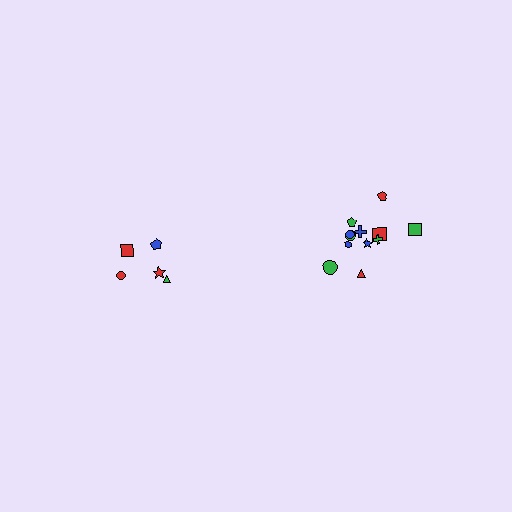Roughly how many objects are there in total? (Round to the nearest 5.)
Roughly 15 objects in total.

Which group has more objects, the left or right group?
The right group.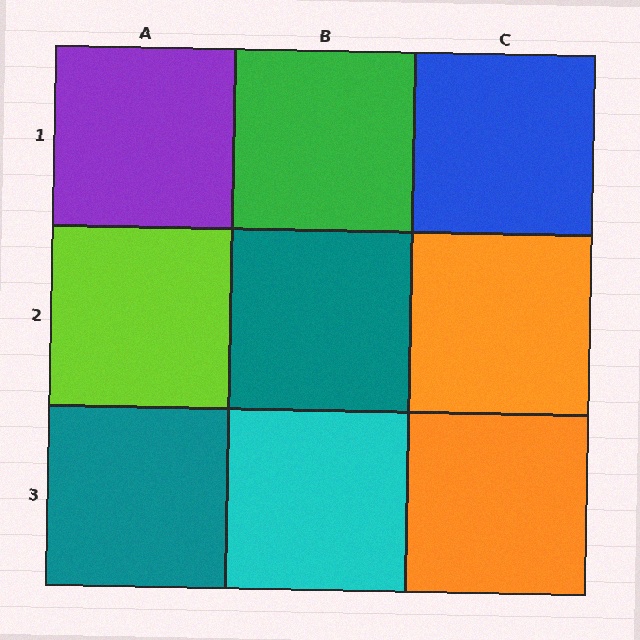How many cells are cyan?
1 cell is cyan.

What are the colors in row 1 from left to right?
Purple, green, blue.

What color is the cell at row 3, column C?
Orange.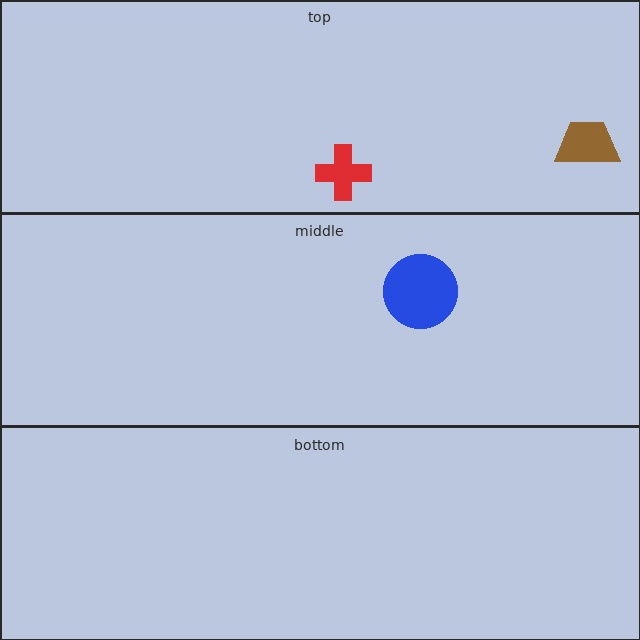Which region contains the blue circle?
The middle region.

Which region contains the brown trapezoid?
The top region.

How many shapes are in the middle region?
1.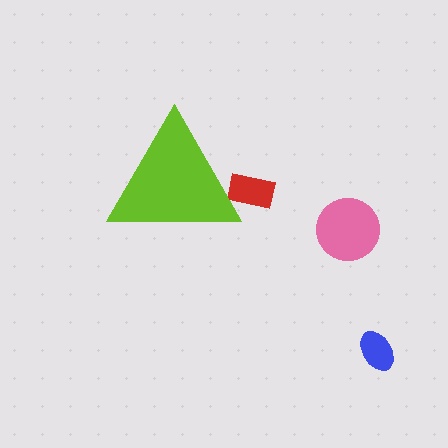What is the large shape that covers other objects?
A lime triangle.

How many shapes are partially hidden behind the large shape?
1 shape is partially hidden.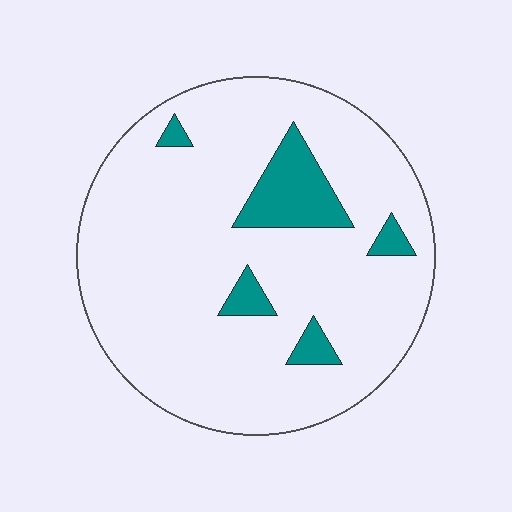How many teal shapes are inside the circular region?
5.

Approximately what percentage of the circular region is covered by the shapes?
Approximately 10%.